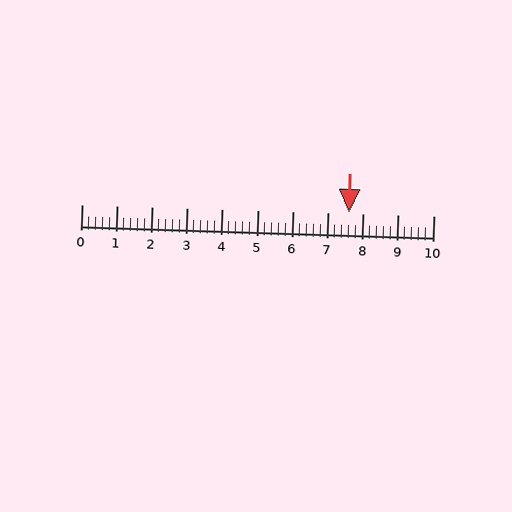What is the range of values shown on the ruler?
The ruler shows values from 0 to 10.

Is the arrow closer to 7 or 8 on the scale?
The arrow is closer to 8.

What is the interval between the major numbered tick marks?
The major tick marks are spaced 1 units apart.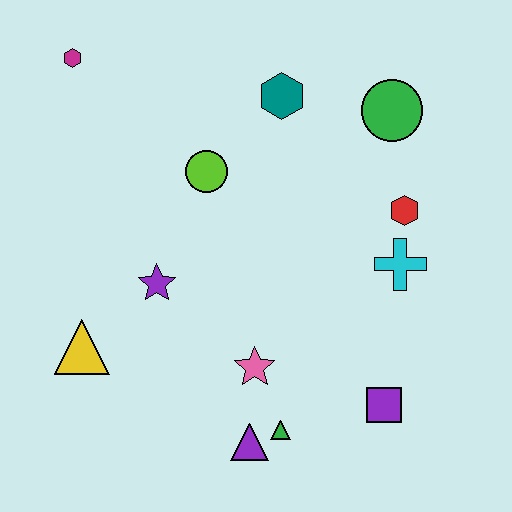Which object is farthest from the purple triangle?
The magenta hexagon is farthest from the purple triangle.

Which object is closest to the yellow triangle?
The purple star is closest to the yellow triangle.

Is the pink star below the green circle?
Yes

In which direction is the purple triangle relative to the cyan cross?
The purple triangle is below the cyan cross.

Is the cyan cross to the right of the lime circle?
Yes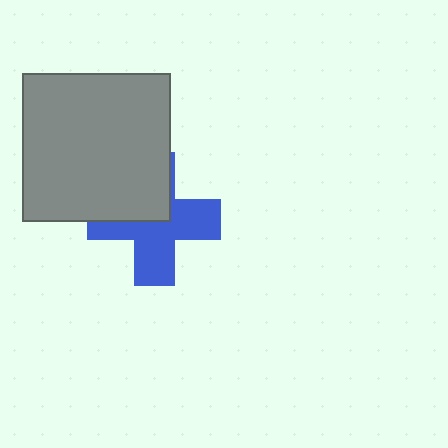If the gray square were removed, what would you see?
You would see the complete blue cross.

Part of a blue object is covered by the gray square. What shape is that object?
It is a cross.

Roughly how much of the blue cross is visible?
About half of it is visible (roughly 61%).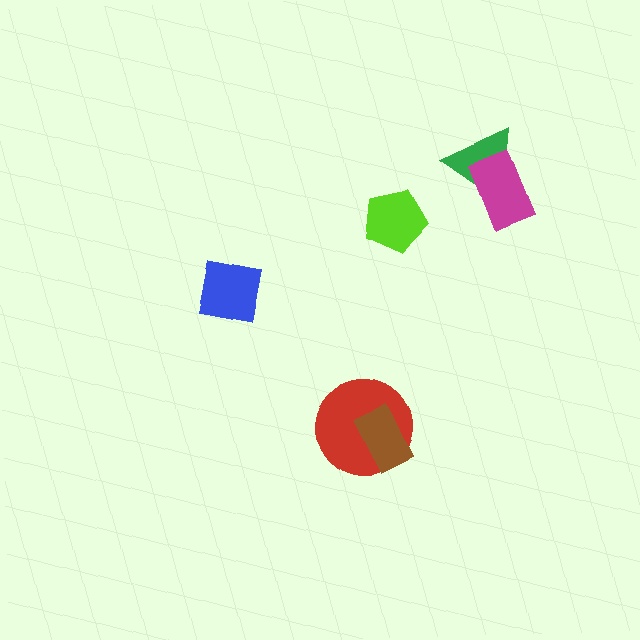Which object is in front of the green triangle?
The magenta rectangle is in front of the green triangle.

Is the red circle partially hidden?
Yes, it is partially covered by another shape.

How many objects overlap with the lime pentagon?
0 objects overlap with the lime pentagon.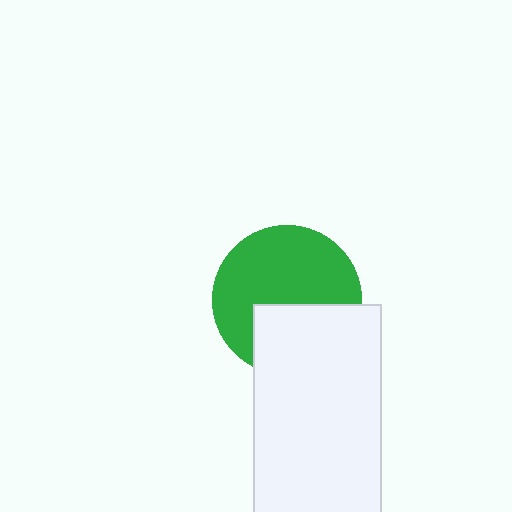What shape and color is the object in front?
The object in front is a white rectangle.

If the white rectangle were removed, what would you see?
You would see the complete green circle.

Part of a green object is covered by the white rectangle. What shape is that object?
It is a circle.